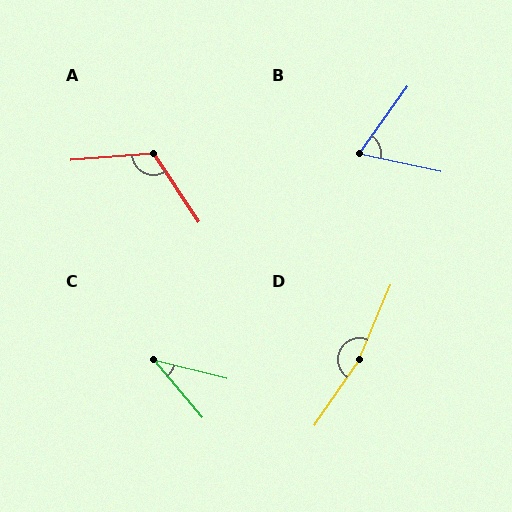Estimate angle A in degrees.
Approximately 119 degrees.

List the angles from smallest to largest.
C (36°), B (67°), A (119°), D (168°).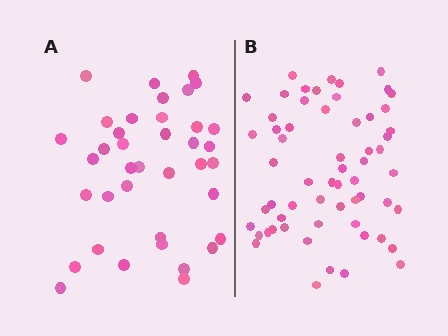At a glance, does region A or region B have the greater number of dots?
Region B (the right region) has more dots.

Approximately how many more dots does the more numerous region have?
Region B has approximately 20 more dots than region A.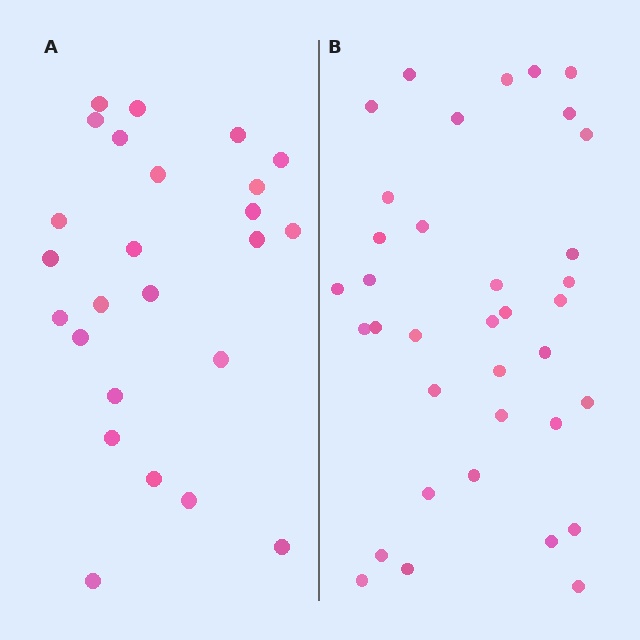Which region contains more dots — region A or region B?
Region B (the right region) has more dots.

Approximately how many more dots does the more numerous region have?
Region B has roughly 12 or so more dots than region A.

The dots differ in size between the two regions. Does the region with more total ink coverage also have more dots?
No. Region A has more total ink coverage because its dots are larger, but region B actually contains more individual dots. Total area can be misleading — the number of items is what matters here.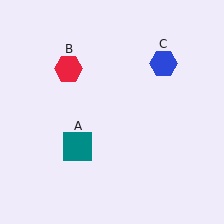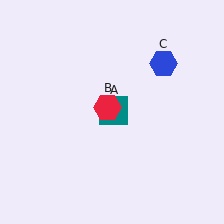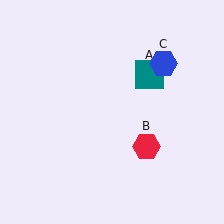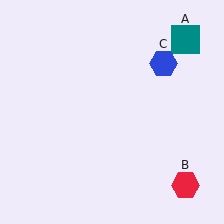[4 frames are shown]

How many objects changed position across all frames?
2 objects changed position: teal square (object A), red hexagon (object B).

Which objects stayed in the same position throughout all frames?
Blue hexagon (object C) remained stationary.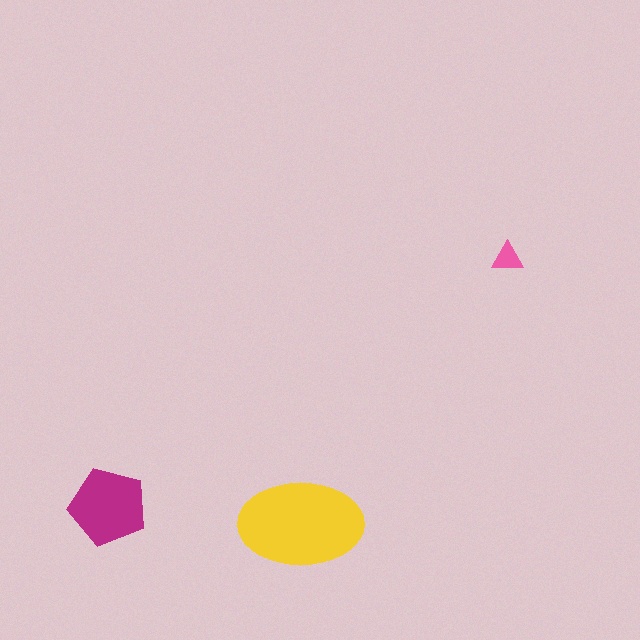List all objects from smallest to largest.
The pink triangle, the magenta pentagon, the yellow ellipse.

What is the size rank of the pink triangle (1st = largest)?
3rd.